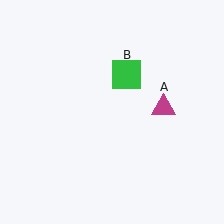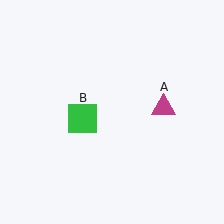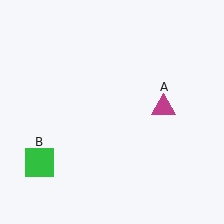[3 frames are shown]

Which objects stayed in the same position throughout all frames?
Magenta triangle (object A) remained stationary.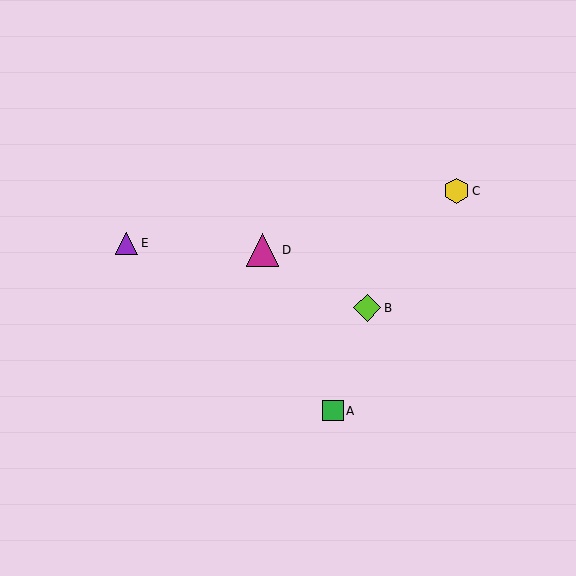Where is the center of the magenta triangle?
The center of the magenta triangle is at (263, 250).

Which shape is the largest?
The magenta triangle (labeled D) is the largest.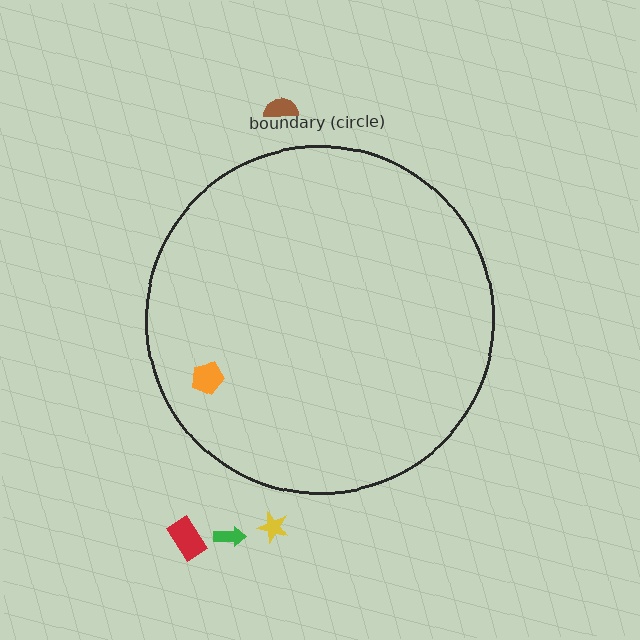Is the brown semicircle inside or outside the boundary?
Outside.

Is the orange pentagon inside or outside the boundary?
Inside.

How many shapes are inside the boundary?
1 inside, 4 outside.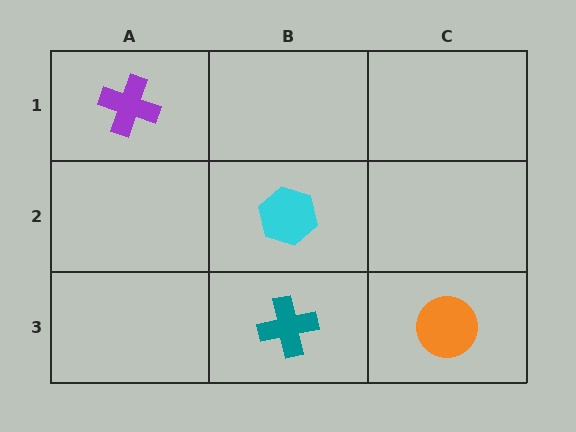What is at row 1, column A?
A purple cross.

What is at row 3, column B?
A teal cross.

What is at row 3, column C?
An orange circle.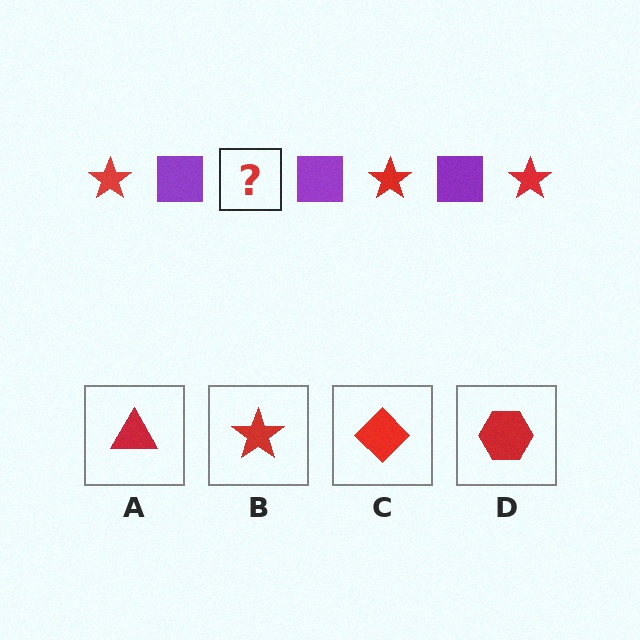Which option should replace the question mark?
Option B.